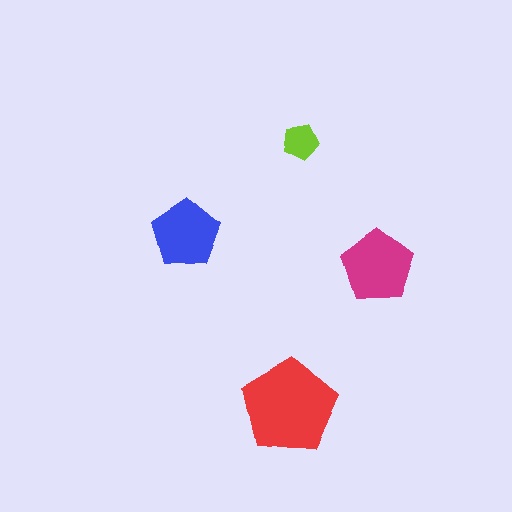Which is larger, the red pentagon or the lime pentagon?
The red one.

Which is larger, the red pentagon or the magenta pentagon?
The red one.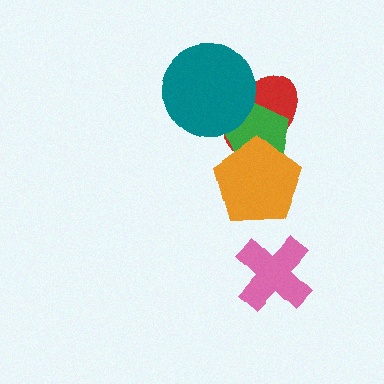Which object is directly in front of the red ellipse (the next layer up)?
The green pentagon is directly in front of the red ellipse.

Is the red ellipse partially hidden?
Yes, it is partially covered by another shape.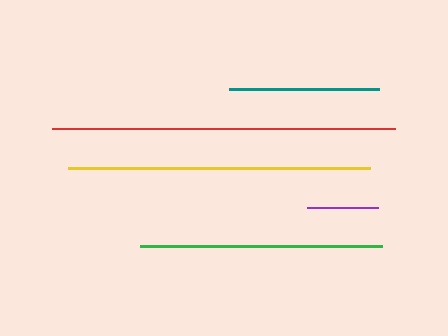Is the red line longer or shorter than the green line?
The red line is longer than the green line.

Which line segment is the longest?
The red line is the longest at approximately 343 pixels.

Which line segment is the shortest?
The purple line is the shortest at approximately 71 pixels.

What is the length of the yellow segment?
The yellow segment is approximately 302 pixels long.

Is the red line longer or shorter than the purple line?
The red line is longer than the purple line.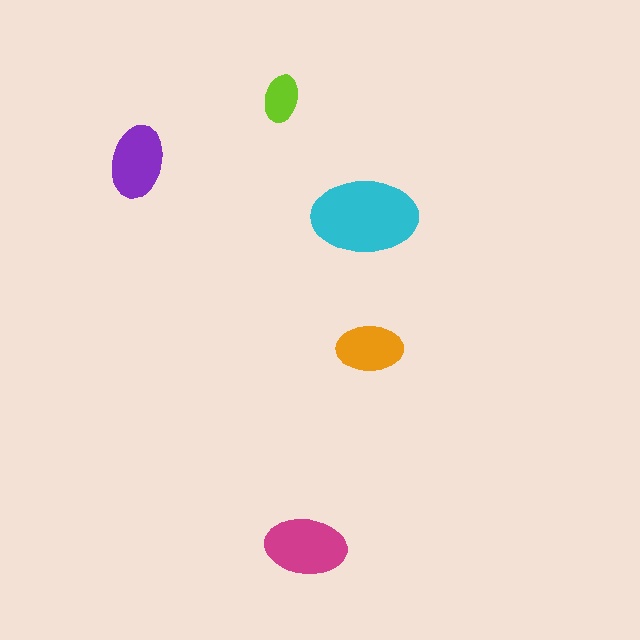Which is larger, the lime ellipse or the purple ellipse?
The purple one.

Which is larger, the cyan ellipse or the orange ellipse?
The cyan one.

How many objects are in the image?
There are 5 objects in the image.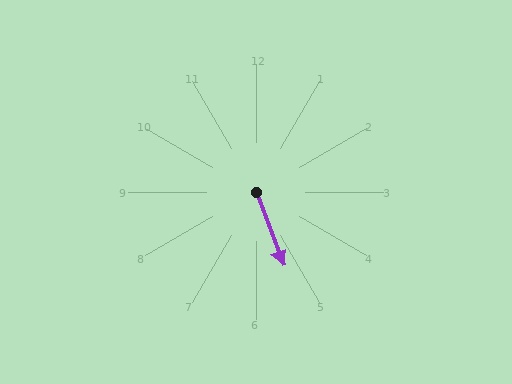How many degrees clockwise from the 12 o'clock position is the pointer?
Approximately 160 degrees.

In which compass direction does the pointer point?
South.